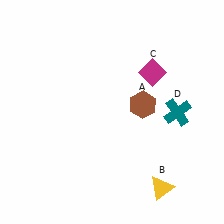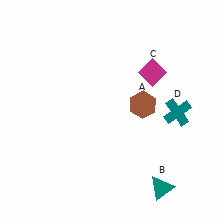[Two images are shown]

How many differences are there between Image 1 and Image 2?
There is 1 difference between the two images.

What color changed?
The triangle (B) changed from yellow in Image 1 to teal in Image 2.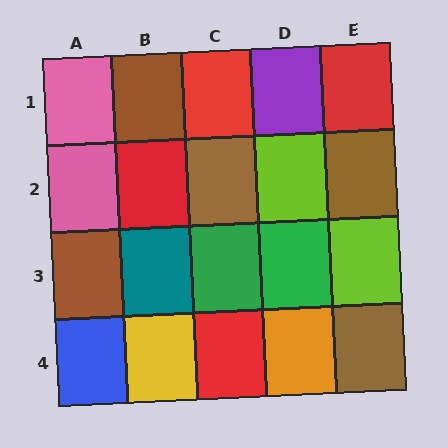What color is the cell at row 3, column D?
Green.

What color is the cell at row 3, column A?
Brown.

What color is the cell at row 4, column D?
Orange.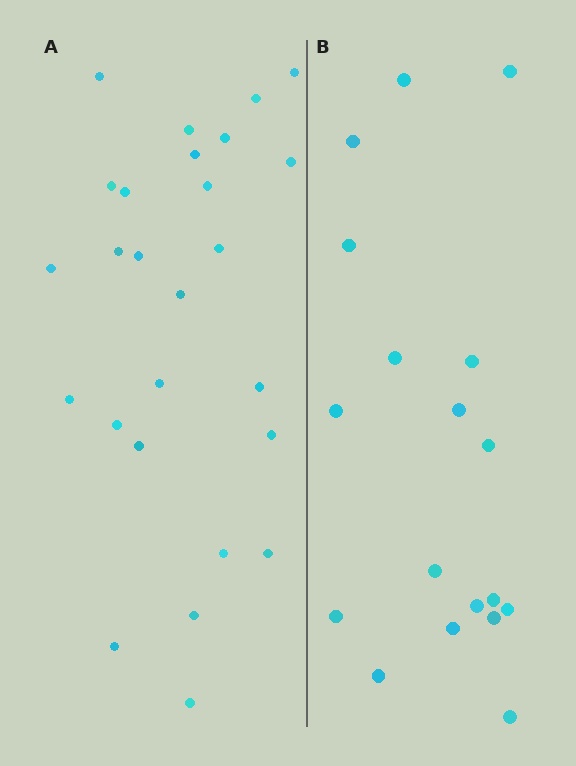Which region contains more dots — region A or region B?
Region A (the left region) has more dots.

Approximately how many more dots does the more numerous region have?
Region A has roughly 8 or so more dots than region B.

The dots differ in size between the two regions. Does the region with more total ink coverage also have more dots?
No. Region B has more total ink coverage because its dots are larger, but region A actually contains more individual dots. Total area can be misleading — the number of items is what matters here.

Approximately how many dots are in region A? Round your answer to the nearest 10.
About 30 dots. (The exact count is 26, which rounds to 30.)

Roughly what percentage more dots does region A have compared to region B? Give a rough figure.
About 45% more.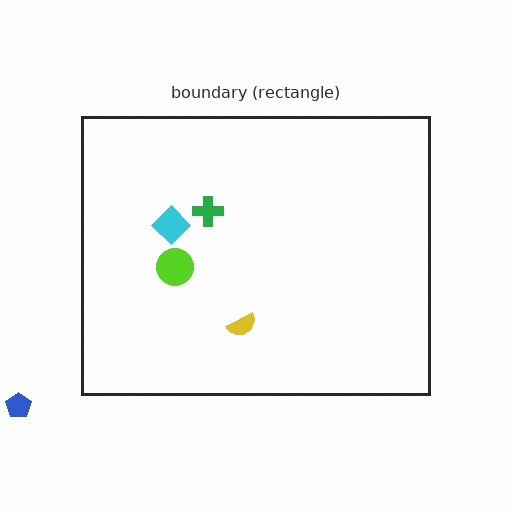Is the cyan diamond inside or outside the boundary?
Inside.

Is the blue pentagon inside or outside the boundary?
Outside.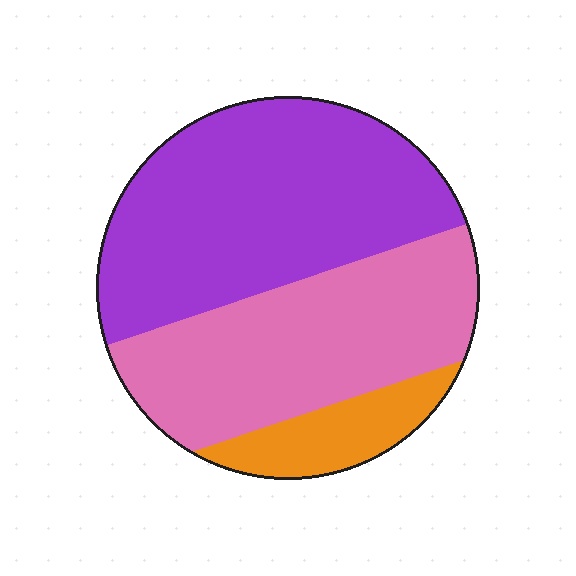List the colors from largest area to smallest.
From largest to smallest: purple, pink, orange.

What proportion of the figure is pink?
Pink covers 39% of the figure.